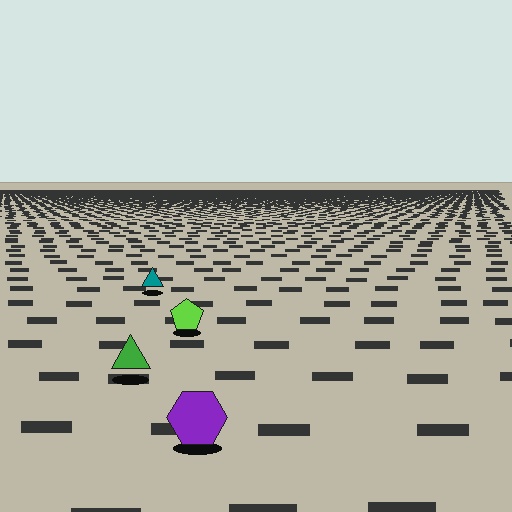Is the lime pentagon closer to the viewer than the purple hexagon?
No. The purple hexagon is closer — you can tell from the texture gradient: the ground texture is coarser near it.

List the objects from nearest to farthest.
From nearest to farthest: the purple hexagon, the green triangle, the lime pentagon, the teal triangle.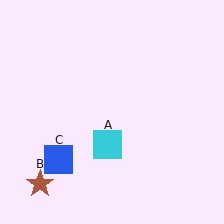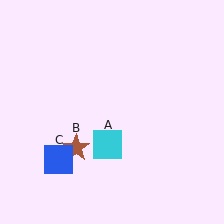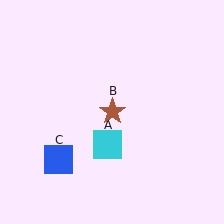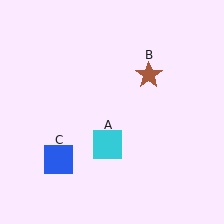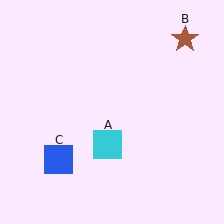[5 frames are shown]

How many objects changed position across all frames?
1 object changed position: brown star (object B).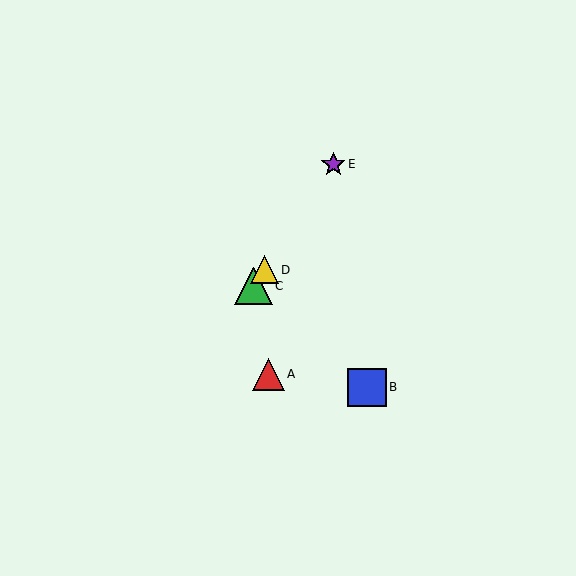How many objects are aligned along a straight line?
3 objects (C, D, E) are aligned along a straight line.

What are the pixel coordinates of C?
Object C is at (254, 286).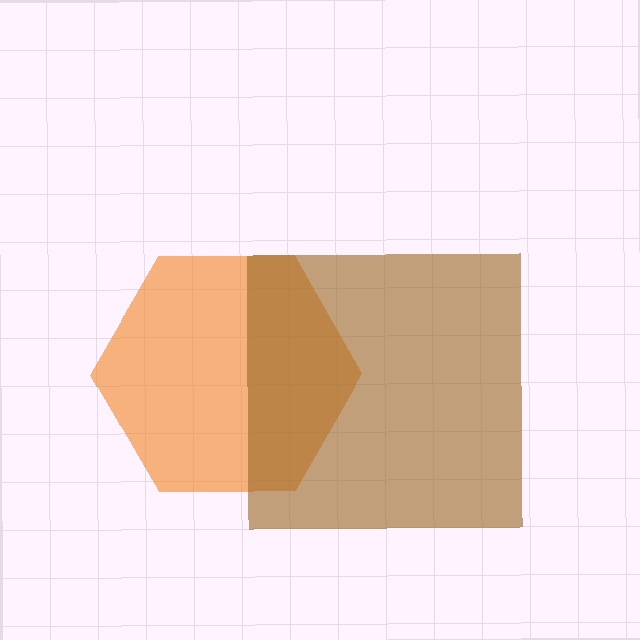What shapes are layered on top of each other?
The layered shapes are: an orange hexagon, a brown square.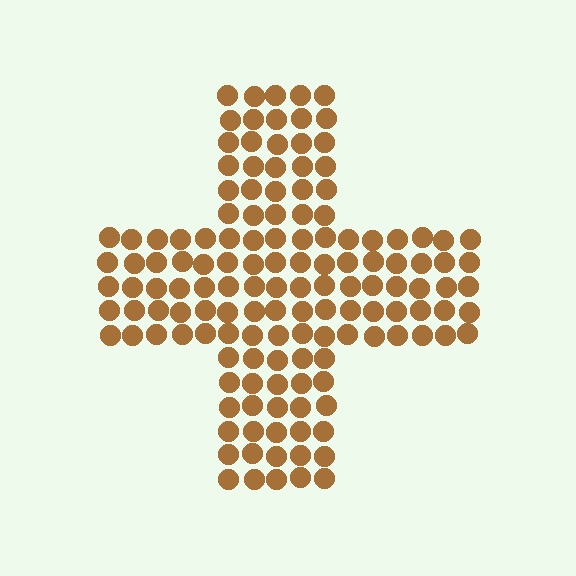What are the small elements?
The small elements are circles.